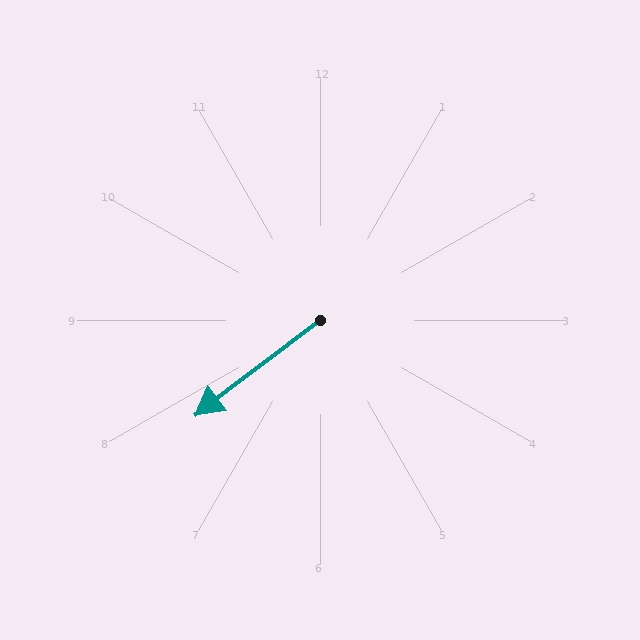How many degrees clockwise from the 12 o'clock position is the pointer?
Approximately 233 degrees.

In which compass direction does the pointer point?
Southwest.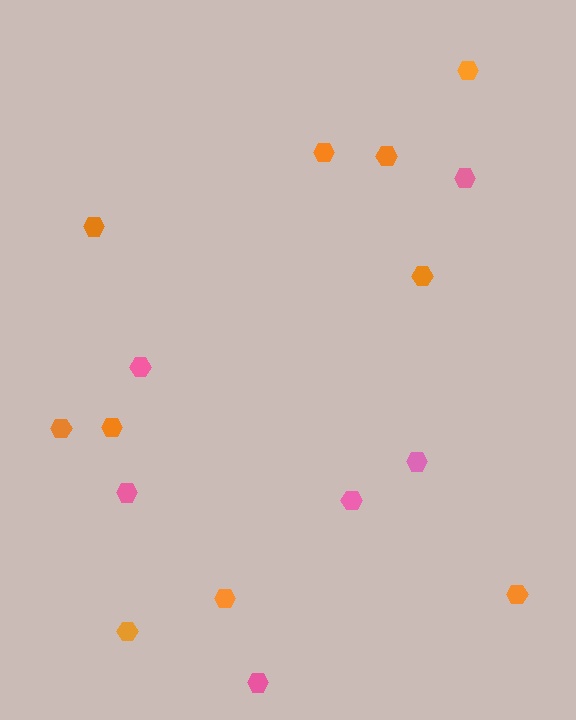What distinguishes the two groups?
There are 2 groups: one group of orange hexagons (10) and one group of pink hexagons (6).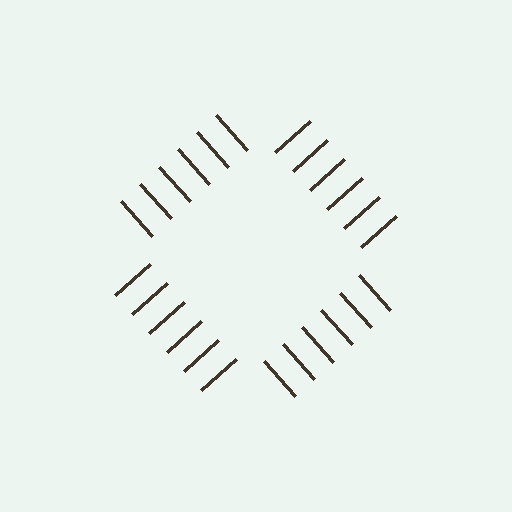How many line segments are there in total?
24 — 6 along each of the 4 edges.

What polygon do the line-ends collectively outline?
An illusory square — the line segments terminate on its edges but no continuous stroke is drawn.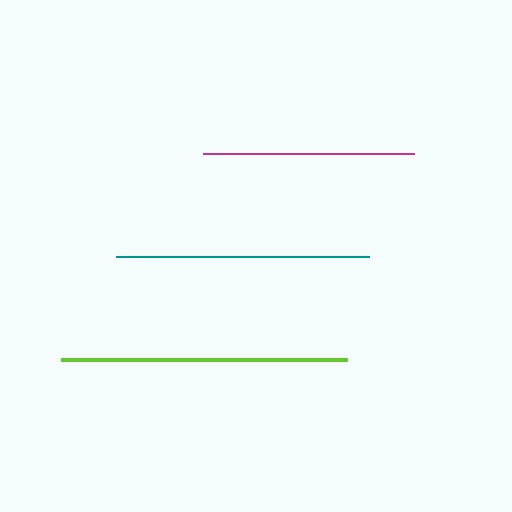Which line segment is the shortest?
The magenta line is the shortest at approximately 212 pixels.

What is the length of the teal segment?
The teal segment is approximately 252 pixels long.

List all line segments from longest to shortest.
From longest to shortest: lime, teal, magenta.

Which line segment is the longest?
The lime line is the longest at approximately 286 pixels.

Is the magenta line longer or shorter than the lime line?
The lime line is longer than the magenta line.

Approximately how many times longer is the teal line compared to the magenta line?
The teal line is approximately 1.2 times the length of the magenta line.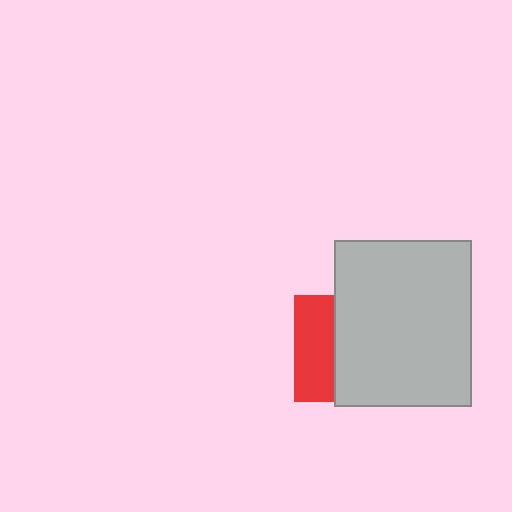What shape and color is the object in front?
The object in front is a light gray rectangle.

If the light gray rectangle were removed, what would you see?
You would see the complete red square.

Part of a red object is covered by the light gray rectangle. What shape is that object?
It is a square.